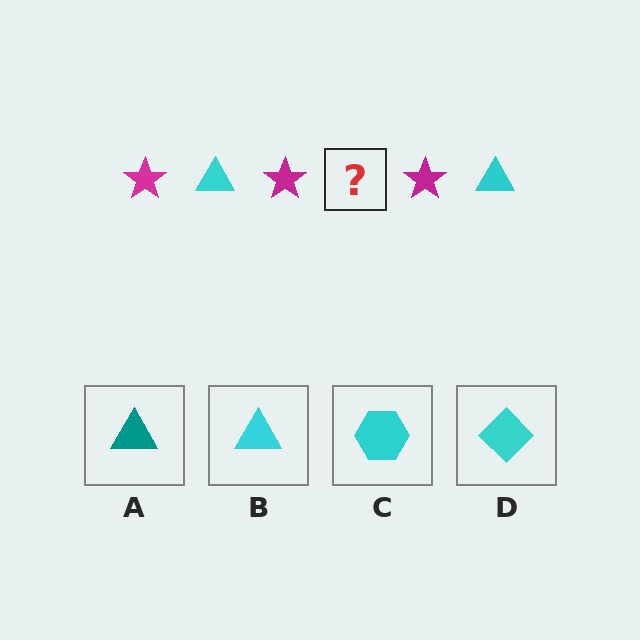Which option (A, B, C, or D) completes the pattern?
B.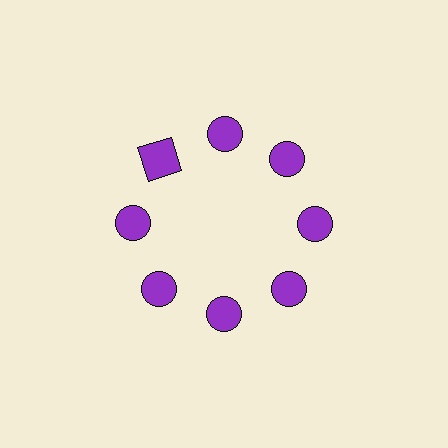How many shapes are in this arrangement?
There are 8 shapes arranged in a ring pattern.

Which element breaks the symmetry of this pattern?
The purple square at roughly the 10 o'clock position breaks the symmetry. All other shapes are purple circles.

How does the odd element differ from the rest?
It has a different shape: square instead of circle.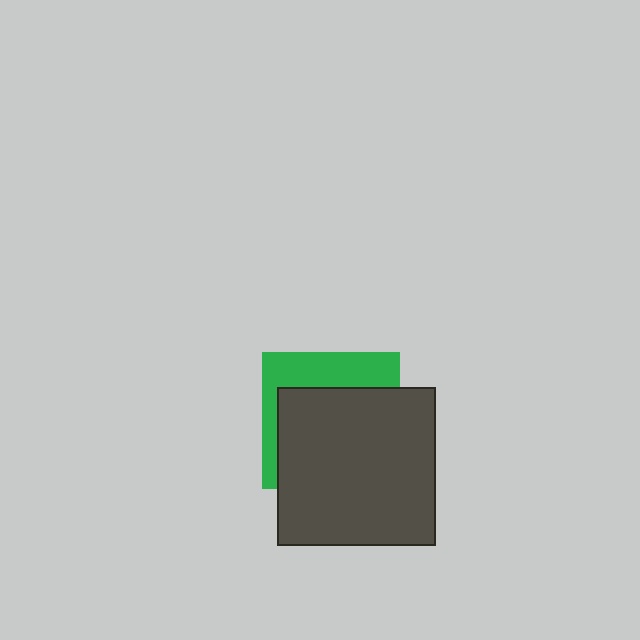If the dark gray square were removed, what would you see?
You would see the complete green square.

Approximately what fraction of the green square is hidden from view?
Roughly 65% of the green square is hidden behind the dark gray square.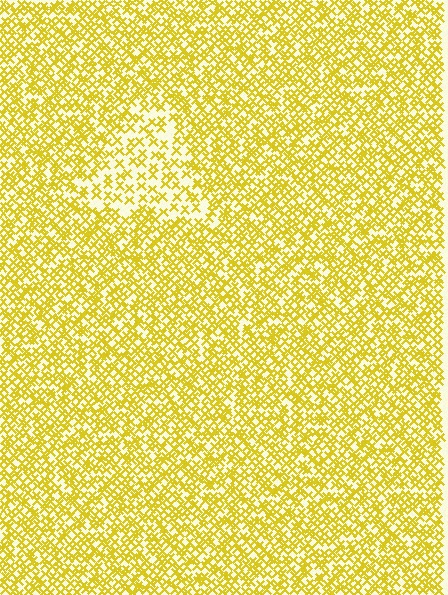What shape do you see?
I see a triangle.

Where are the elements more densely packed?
The elements are more densely packed outside the triangle boundary.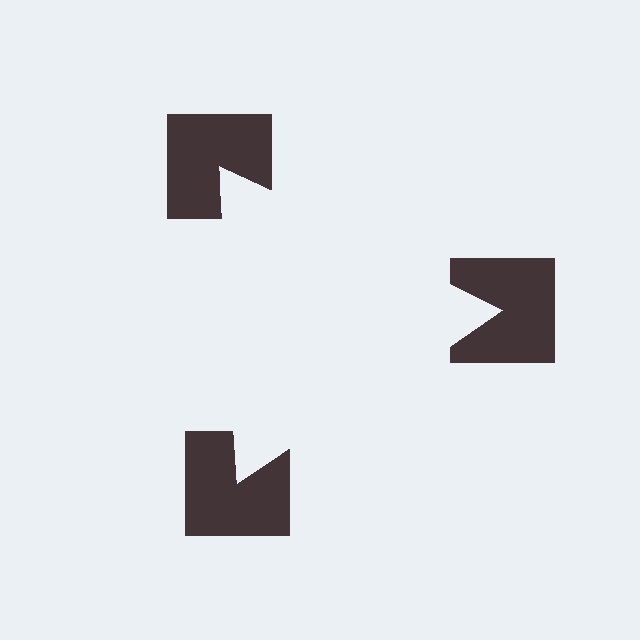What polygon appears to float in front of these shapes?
An illusory triangle — its edges are inferred from the aligned wedge cuts in the notched squares, not physically drawn.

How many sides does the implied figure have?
3 sides.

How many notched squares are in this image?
There are 3 — one at each vertex of the illusory triangle.